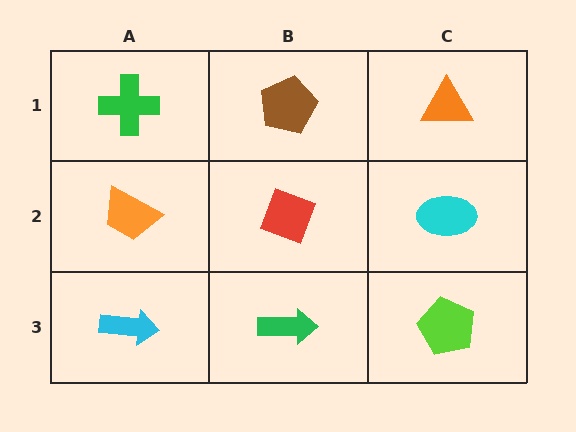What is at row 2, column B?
A red diamond.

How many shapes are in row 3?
3 shapes.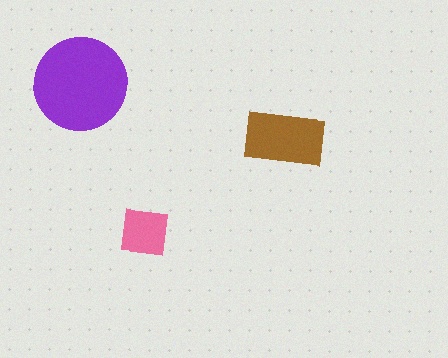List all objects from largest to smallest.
The purple circle, the brown rectangle, the pink square.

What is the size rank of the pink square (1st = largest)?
3rd.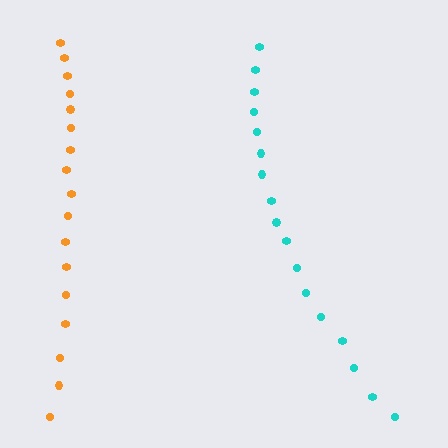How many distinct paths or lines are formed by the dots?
There are 2 distinct paths.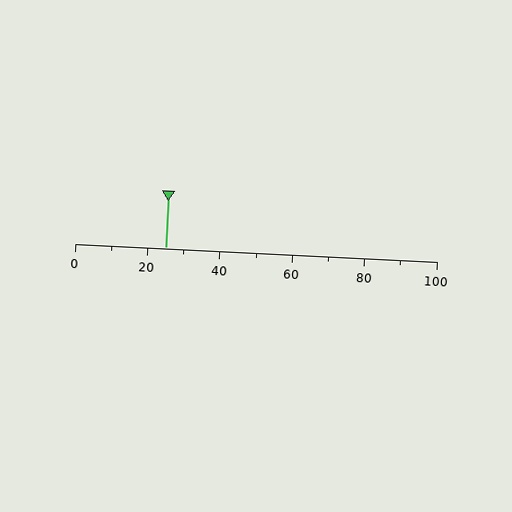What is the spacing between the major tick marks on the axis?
The major ticks are spaced 20 apart.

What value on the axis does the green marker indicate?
The marker indicates approximately 25.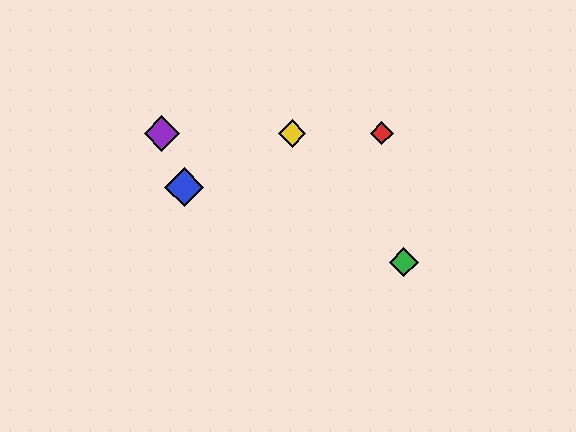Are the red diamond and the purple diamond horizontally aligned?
Yes, both are at y≈133.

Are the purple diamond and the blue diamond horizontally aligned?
No, the purple diamond is at y≈133 and the blue diamond is at y≈187.